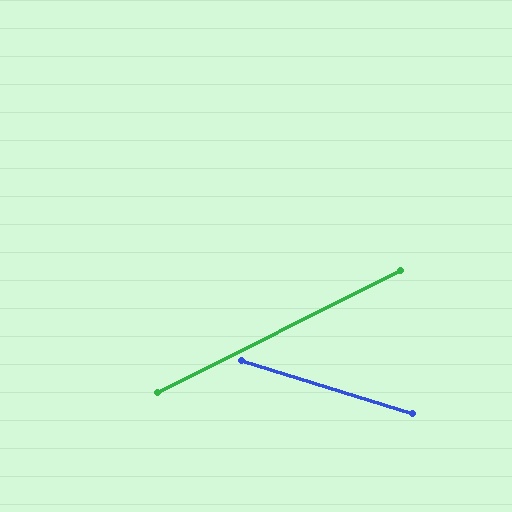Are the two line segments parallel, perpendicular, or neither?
Neither parallel nor perpendicular — they differ by about 44°.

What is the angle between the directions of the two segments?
Approximately 44 degrees.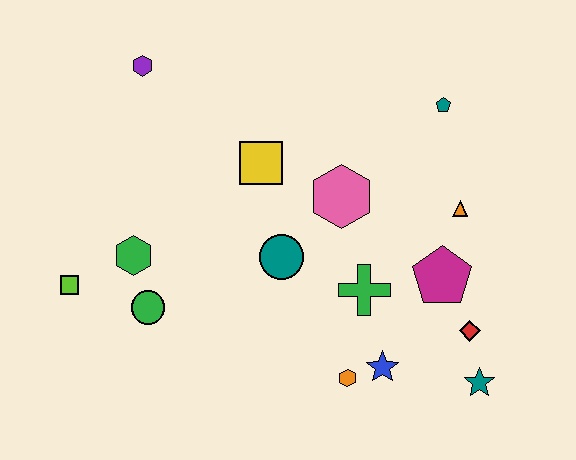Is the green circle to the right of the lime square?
Yes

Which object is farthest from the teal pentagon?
The lime square is farthest from the teal pentagon.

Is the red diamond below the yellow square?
Yes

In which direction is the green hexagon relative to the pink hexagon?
The green hexagon is to the left of the pink hexagon.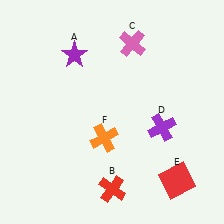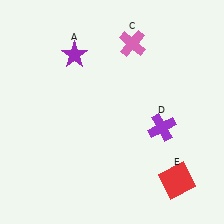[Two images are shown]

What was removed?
The red cross (B), the orange cross (F) were removed in Image 2.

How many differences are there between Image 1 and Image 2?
There are 2 differences between the two images.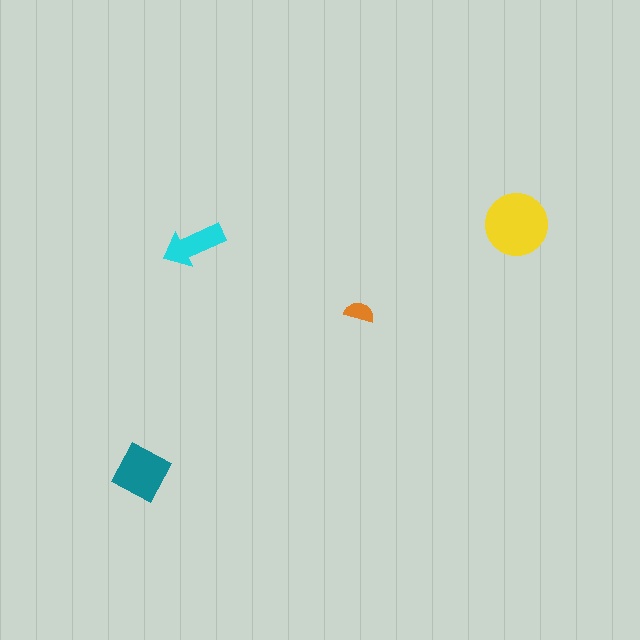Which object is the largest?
The yellow circle.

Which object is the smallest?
The orange semicircle.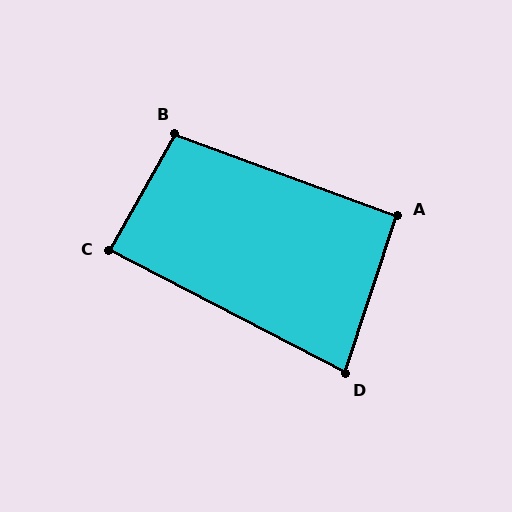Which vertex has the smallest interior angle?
D, at approximately 81 degrees.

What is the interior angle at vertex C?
Approximately 88 degrees (approximately right).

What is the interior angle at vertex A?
Approximately 92 degrees (approximately right).